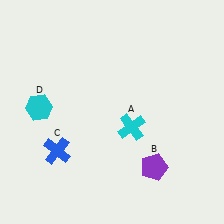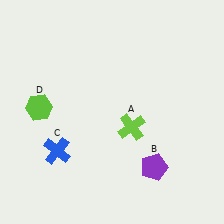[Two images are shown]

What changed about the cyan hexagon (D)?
In Image 1, D is cyan. In Image 2, it changed to lime.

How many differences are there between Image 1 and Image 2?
There are 2 differences between the two images.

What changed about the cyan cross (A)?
In Image 1, A is cyan. In Image 2, it changed to lime.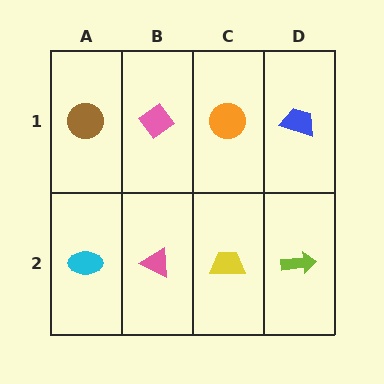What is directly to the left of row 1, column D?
An orange circle.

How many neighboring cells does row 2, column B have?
3.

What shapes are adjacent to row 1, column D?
A lime arrow (row 2, column D), an orange circle (row 1, column C).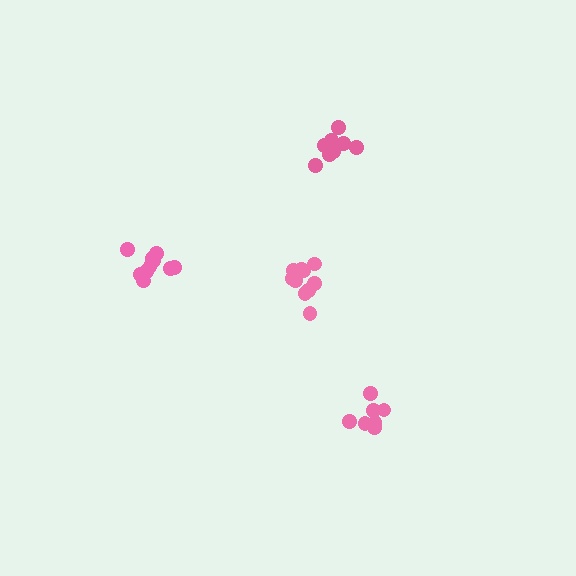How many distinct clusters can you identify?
There are 4 distinct clusters.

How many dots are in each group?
Group 1: 10 dots, Group 2: 8 dots, Group 3: 10 dots, Group 4: 7 dots (35 total).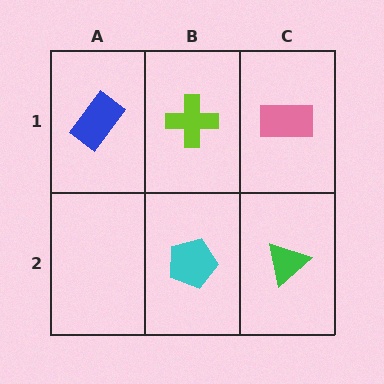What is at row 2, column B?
A cyan pentagon.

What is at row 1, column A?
A blue rectangle.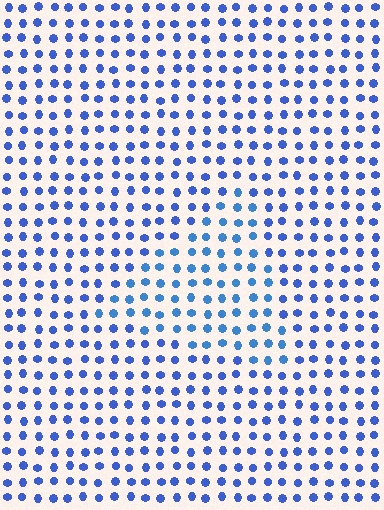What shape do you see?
I see a triangle.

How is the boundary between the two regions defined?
The boundary is defined purely by a slight shift in hue (about 16 degrees). Spacing, size, and orientation are identical on both sides.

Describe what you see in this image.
The image is filled with small blue elements in a uniform arrangement. A triangle-shaped region is visible where the elements are tinted to a slightly different hue, forming a subtle color boundary.